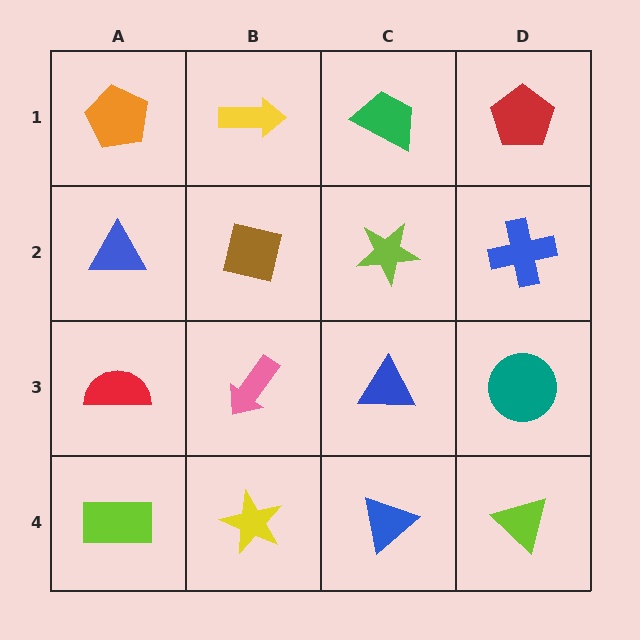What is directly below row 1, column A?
A blue triangle.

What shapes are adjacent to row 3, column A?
A blue triangle (row 2, column A), a lime rectangle (row 4, column A), a pink arrow (row 3, column B).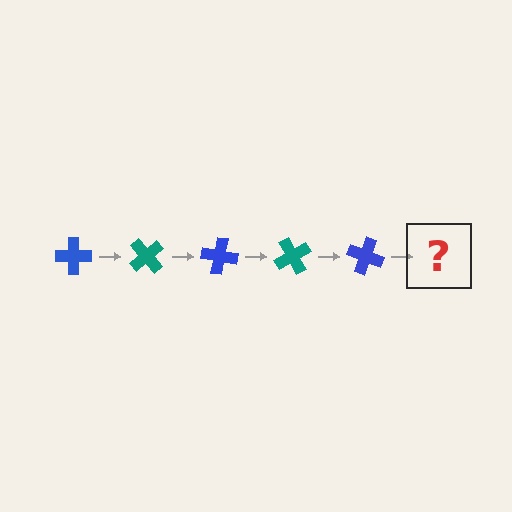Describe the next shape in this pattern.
It should be a teal cross, rotated 250 degrees from the start.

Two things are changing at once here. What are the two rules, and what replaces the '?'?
The two rules are that it rotates 50 degrees each step and the color cycles through blue and teal. The '?' should be a teal cross, rotated 250 degrees from the start.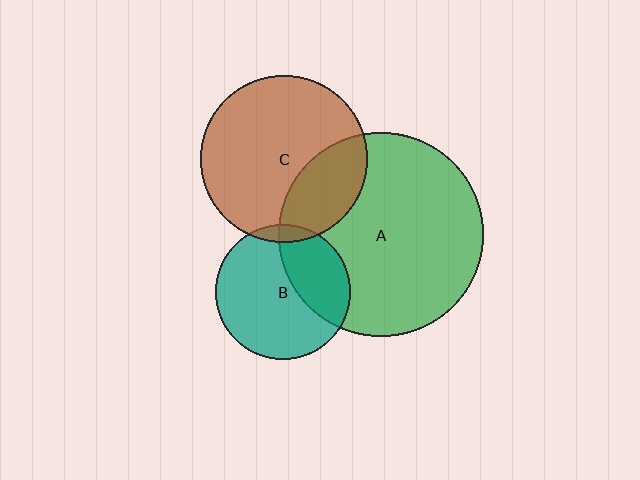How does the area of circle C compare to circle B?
Approximately 1.5 times.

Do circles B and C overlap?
Yes.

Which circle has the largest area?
Circle A (green).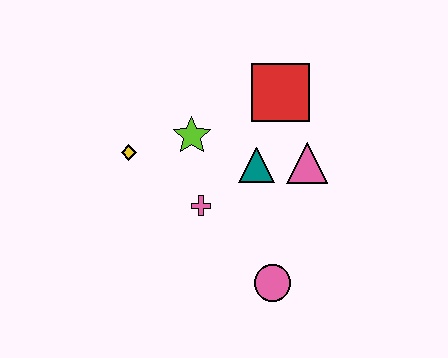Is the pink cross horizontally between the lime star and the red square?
Yes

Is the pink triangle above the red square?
No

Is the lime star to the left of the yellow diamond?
No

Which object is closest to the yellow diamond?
The lime star is closest to the yellow diamond.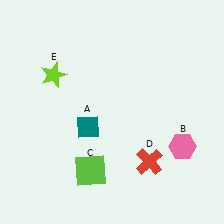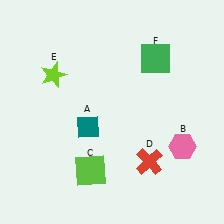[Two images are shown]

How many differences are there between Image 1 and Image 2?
There is 1 difference between the two images.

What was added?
A green square (F) was added in Image 2.